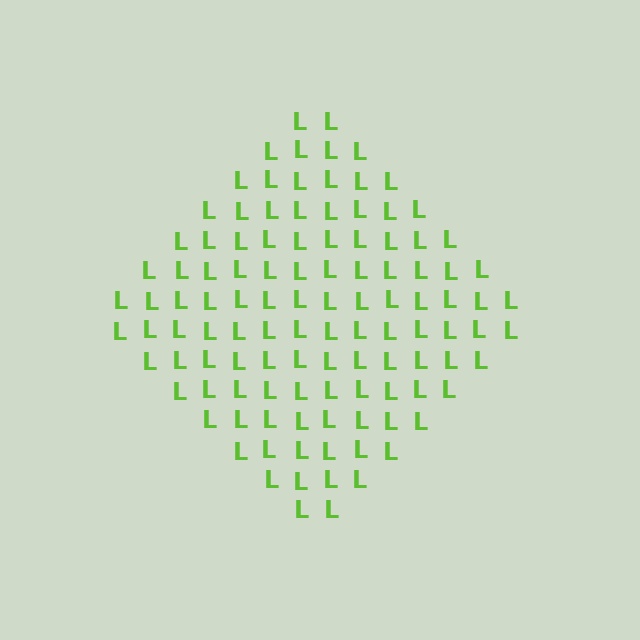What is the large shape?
The large shape is a diamond.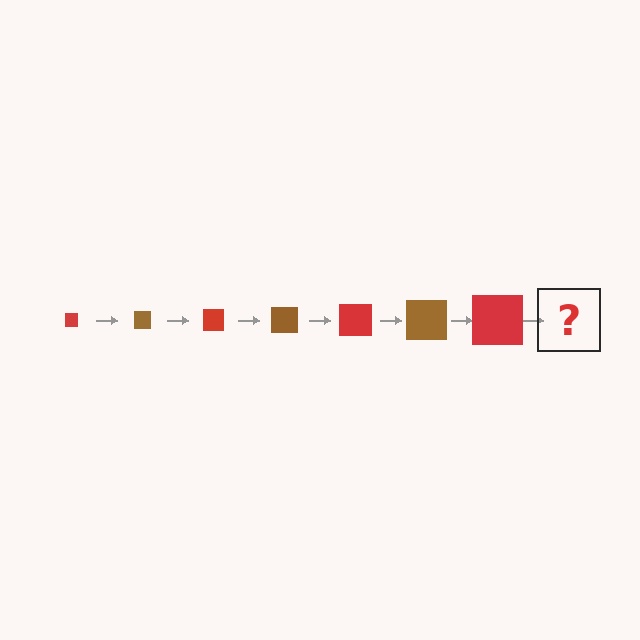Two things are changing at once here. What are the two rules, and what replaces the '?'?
The two rules are that the square grows larger each step and the color cycles through red and brown. The '?' should be a brown square, larger than the previous one.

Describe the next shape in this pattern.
It should be a brown square, larger than the previous one.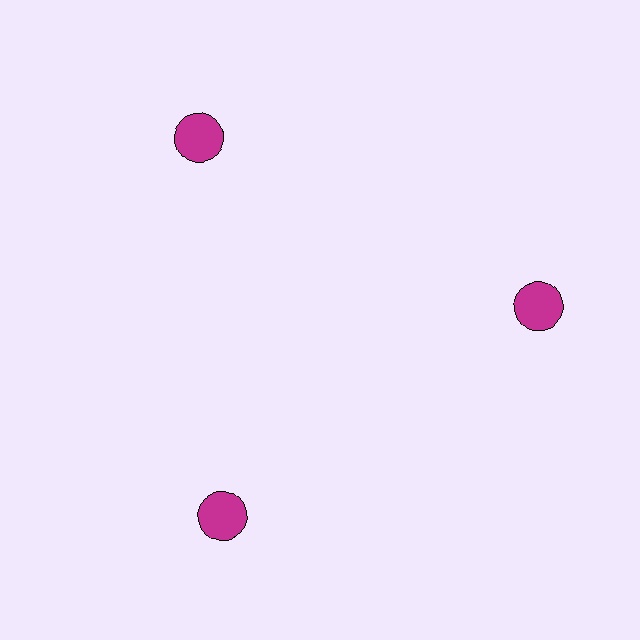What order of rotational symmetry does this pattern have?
This pattern has 3-fold rotational symmetry.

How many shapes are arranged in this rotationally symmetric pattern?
There are 3 shapes, arranged in 3 groups of 1.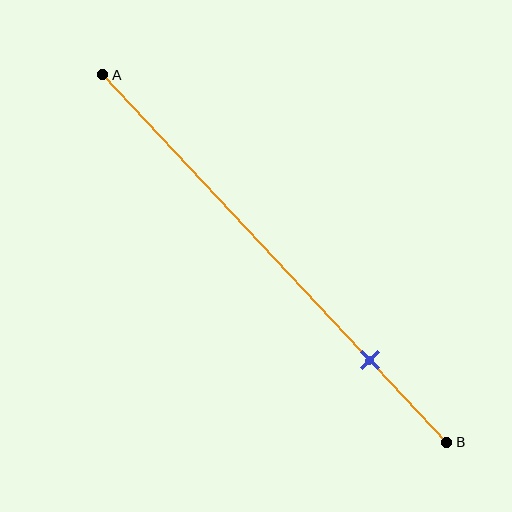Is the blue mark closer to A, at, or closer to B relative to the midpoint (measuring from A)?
The blue mark is closer to point B than the midpoint of segment AB.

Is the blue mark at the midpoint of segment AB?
No, the mark is at about 80% from A, not at the 50% midpoint.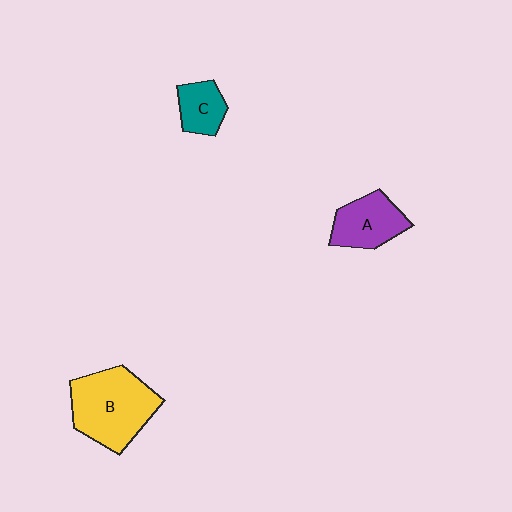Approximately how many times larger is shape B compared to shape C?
Approximately 2.4 times.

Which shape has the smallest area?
Shape C (teal).